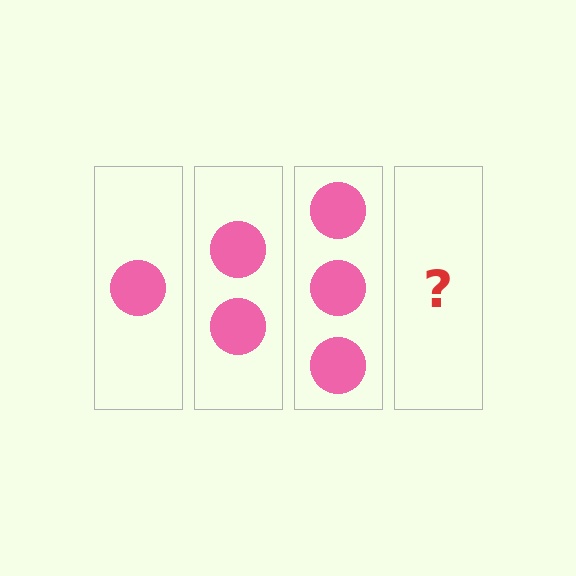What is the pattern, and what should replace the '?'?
The pattern is that each step adds one more circle. The '?' should be 4 circles.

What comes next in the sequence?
The next element should be 4 circles.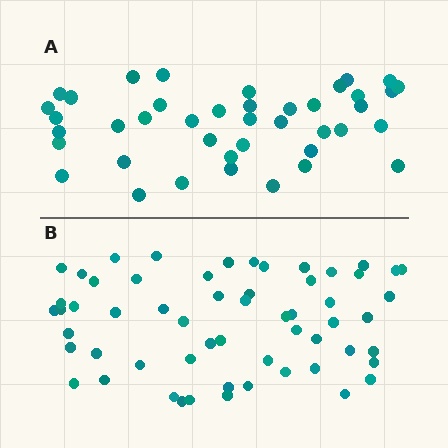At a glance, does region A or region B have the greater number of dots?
Region B (the bottom region) has more dots.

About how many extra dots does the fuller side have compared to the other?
Region B has approximately 15 more dots than region A.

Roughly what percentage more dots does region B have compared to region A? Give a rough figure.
About 40% more.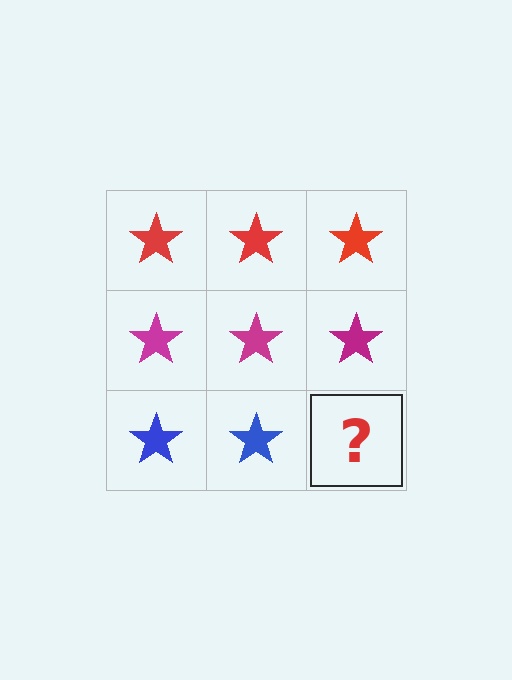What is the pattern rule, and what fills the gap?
The rule is that each row has a consistent color. The gap should be filled with a blue star.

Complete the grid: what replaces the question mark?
The question mark should be replaced with a blue star.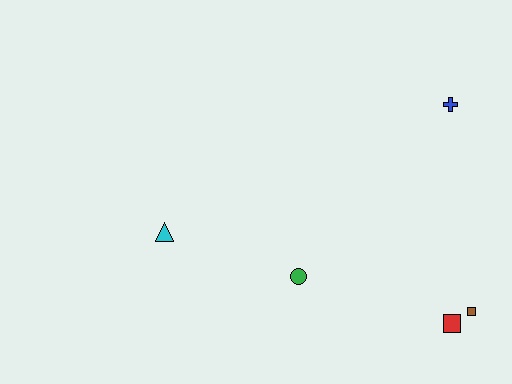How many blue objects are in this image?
There is 1 blue object.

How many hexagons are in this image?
There are no hexagons.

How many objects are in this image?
There are 5 objects.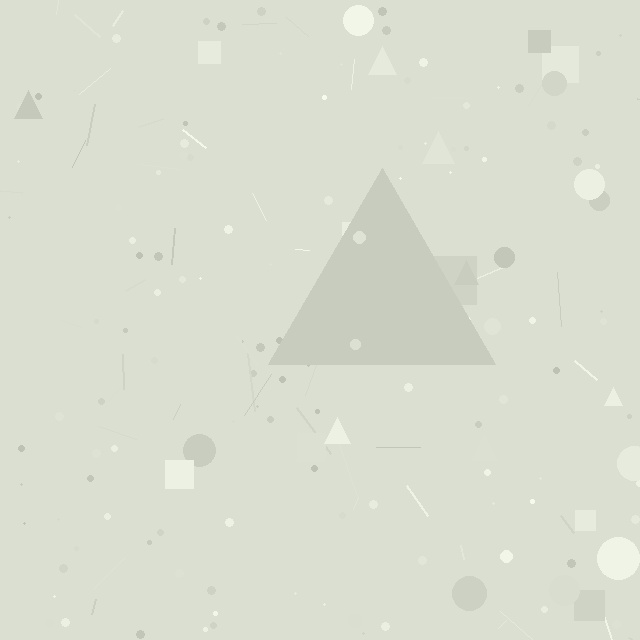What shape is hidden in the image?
A triangle is hidden in the image.